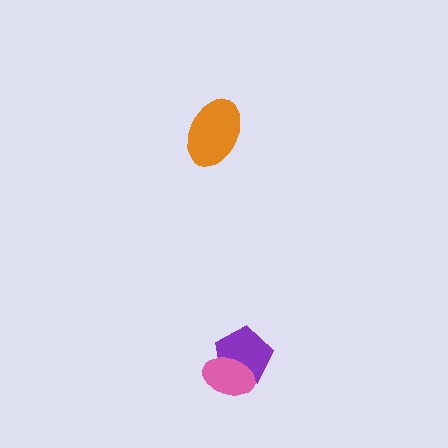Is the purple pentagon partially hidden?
Yes, it is partially covered by another shape.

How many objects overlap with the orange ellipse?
0 objects overlap with the orange ellipse.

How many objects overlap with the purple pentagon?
1 object overlaps with the purple pentagon.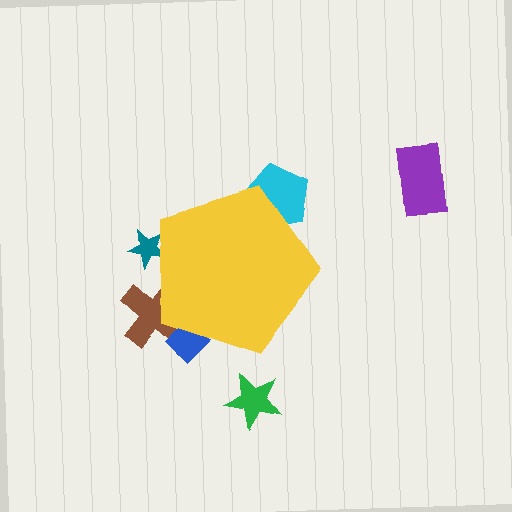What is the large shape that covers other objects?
A yellow pentagon.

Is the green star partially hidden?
No, the green star is fully visible.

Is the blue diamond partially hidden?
Yes, the blue diamond is partially hidden behind the yellow pentagon.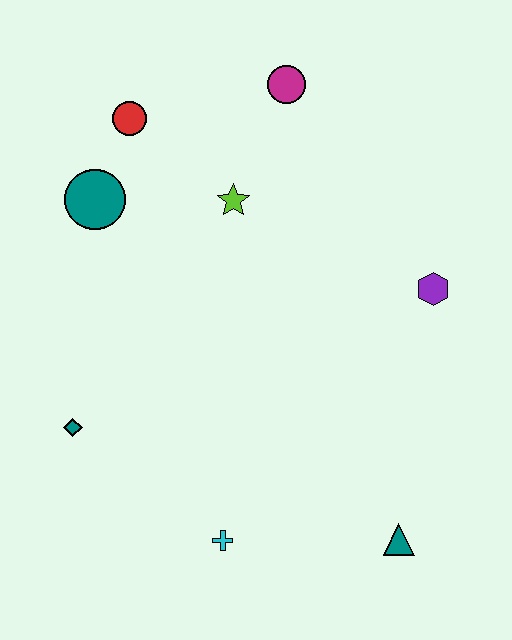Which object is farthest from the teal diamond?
The magenta circle is farthest from the teal diamond.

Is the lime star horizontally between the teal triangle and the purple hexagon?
No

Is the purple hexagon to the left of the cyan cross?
No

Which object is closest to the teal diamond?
The cyan cross is closest to the teal diamond.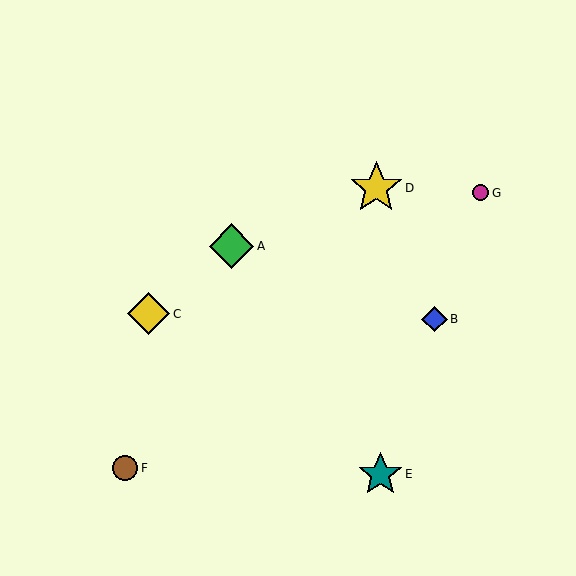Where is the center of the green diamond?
The center of the green diamond is at (232, 246).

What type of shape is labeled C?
Shape C is a yellow diamond.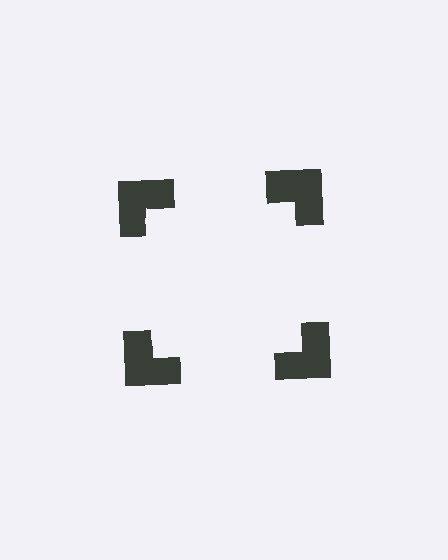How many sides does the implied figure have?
4 sides.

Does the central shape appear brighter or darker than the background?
It typically appears slightly brighter than the background, even though no actual brightness change is drawn.